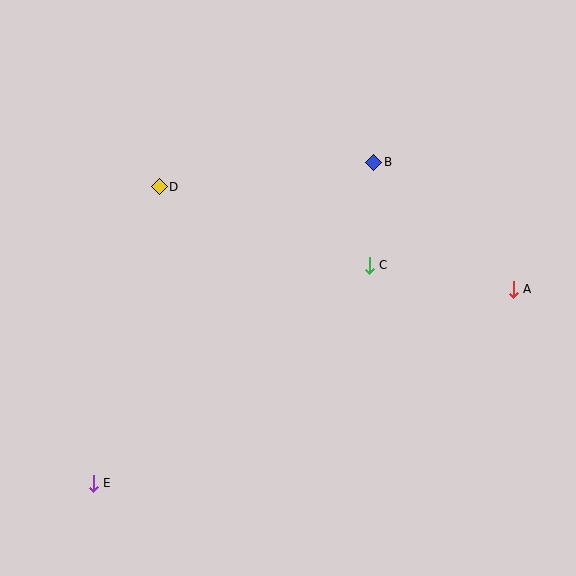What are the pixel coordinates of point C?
Point C is at (369, 265).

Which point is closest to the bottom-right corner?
Point A is closest to the bottom-right corner.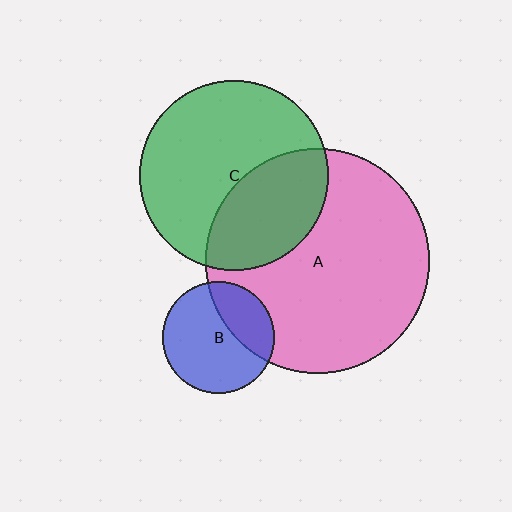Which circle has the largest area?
Circle A (pink).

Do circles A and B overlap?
Yes.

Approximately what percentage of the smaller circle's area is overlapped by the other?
Approximately 30%.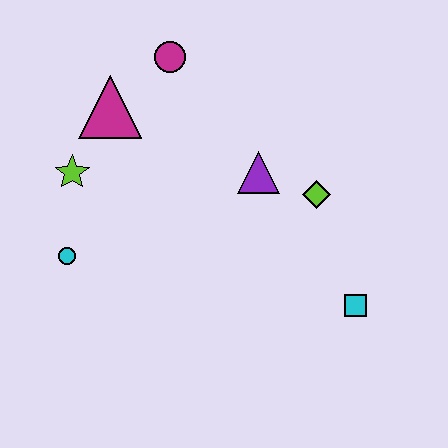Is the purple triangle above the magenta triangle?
No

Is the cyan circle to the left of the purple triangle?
Yes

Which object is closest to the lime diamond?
The purple triangle is closest to the lime diamond.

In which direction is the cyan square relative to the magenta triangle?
The cyan square is to the right of the magenta triangle.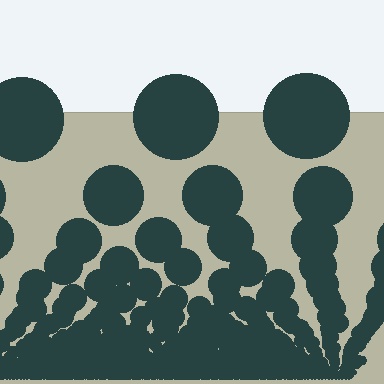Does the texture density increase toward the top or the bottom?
Density increases toward the bottom.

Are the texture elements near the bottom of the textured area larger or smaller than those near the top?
Smaller. The gradient is inverted — elements near the bottom are smaller and denser.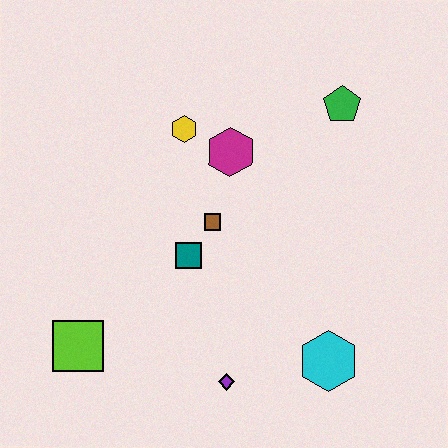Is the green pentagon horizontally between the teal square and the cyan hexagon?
No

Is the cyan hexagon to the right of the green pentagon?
No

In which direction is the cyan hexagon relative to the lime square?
The cyan hexagon is to the right of the lime square.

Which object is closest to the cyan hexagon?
The purple diamond is closest to the cyan hexagon.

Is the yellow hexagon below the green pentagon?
Yes